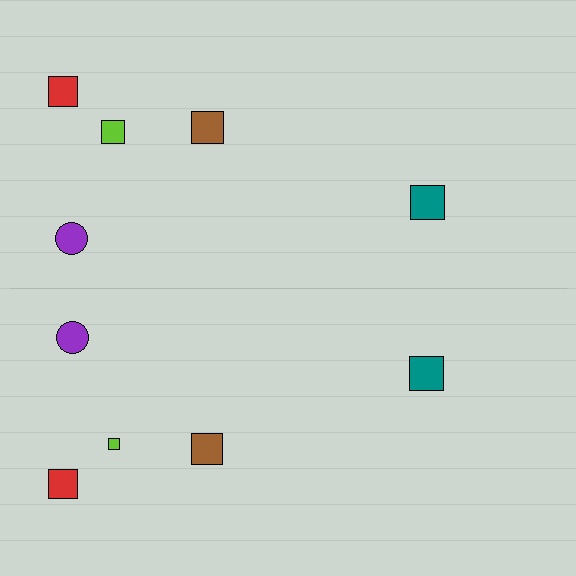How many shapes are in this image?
There are 10 shapes in this image.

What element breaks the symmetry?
The lime square on the bottom side has a different size than its mirror counterpart.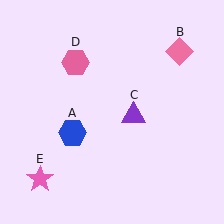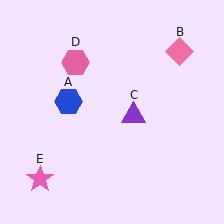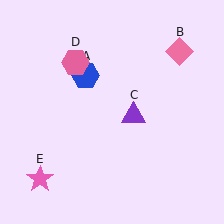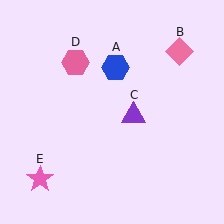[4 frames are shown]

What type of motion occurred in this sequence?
The blue hexagon (object A) rotated clockwise around the center of the scene.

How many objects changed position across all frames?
1 object changed position: blue hexagon (object A).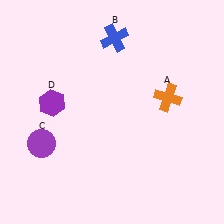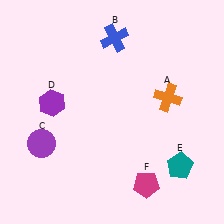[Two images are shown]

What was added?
A teal pentagon (E), a magenta pentagon (F) were added in Image 2.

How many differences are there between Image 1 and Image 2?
There are 2 differences between the two images.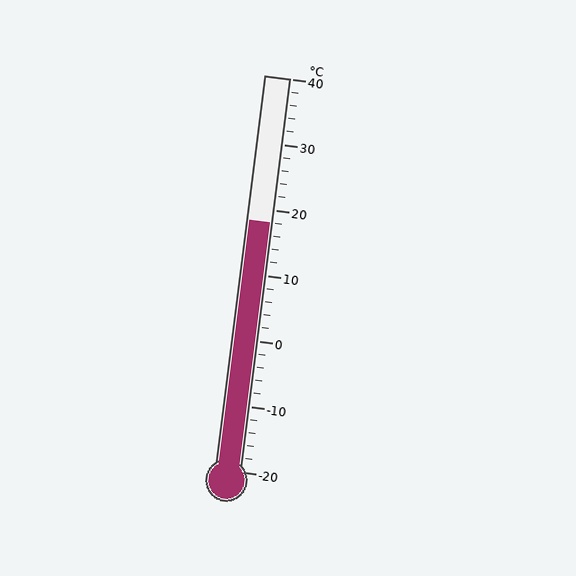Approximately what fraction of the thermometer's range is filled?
The thermometer is filled to approximately 65% of its range.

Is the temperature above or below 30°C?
The temperature is below 30°C.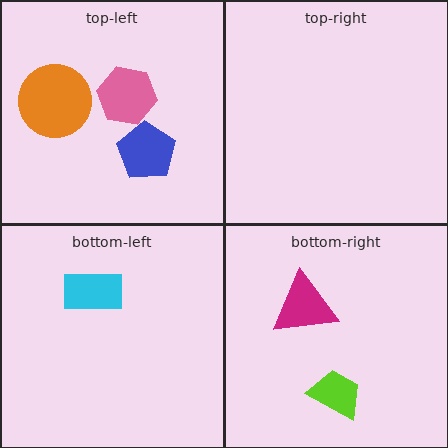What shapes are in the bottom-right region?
The lime trapezoid, the magenta triangle.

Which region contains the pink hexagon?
The top-left region.